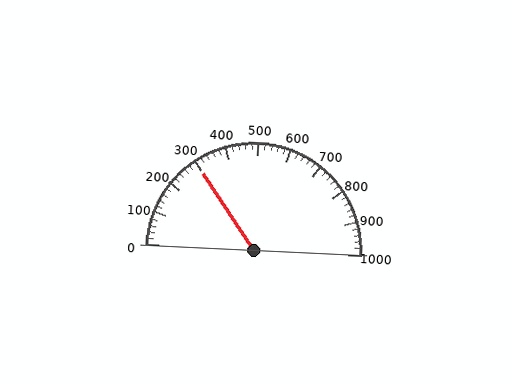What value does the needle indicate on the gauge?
The needle indicates approximately 300.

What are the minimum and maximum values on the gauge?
The gauge ranges from 0 to 1000.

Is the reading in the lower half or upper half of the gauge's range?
The reading is in the lower half of the range (0 to 1000).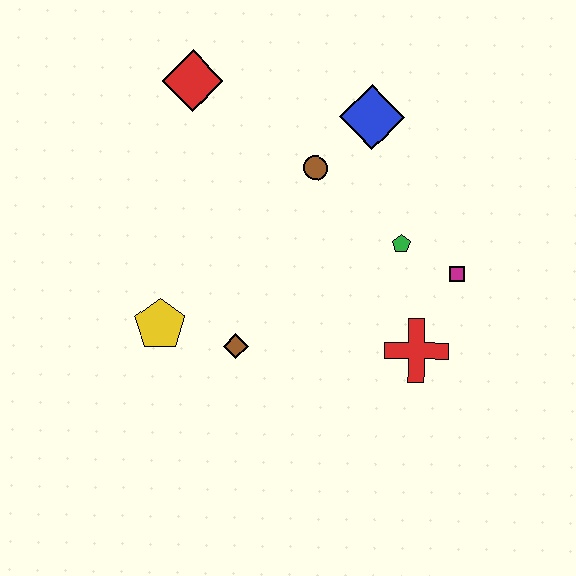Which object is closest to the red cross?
The magenta square is closest to the red cross.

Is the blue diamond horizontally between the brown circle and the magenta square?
Yes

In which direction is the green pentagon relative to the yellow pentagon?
The green pentagon is to the right of the yellow pentagon.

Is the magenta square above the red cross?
Yes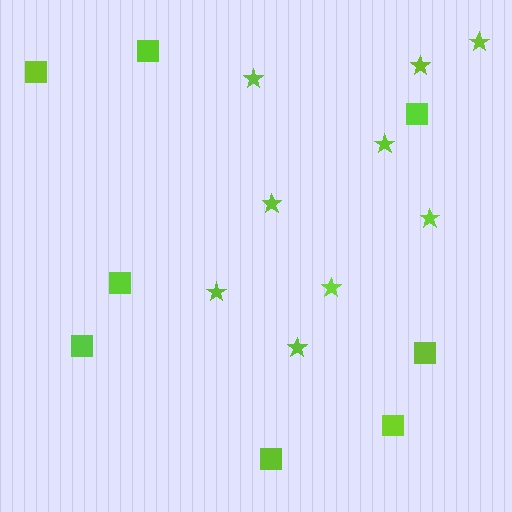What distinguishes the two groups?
There are 2 groups: one group of squares (8) and one group of stars (9).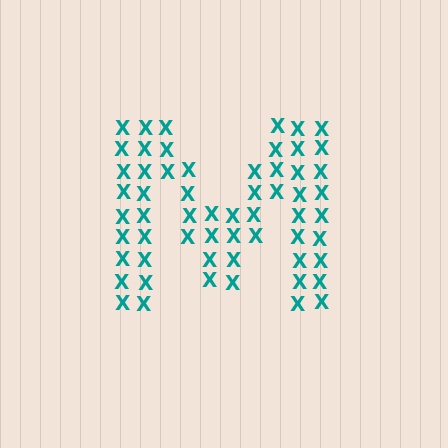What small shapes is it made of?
It is made of small letter X's.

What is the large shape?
The large shape is the letter M.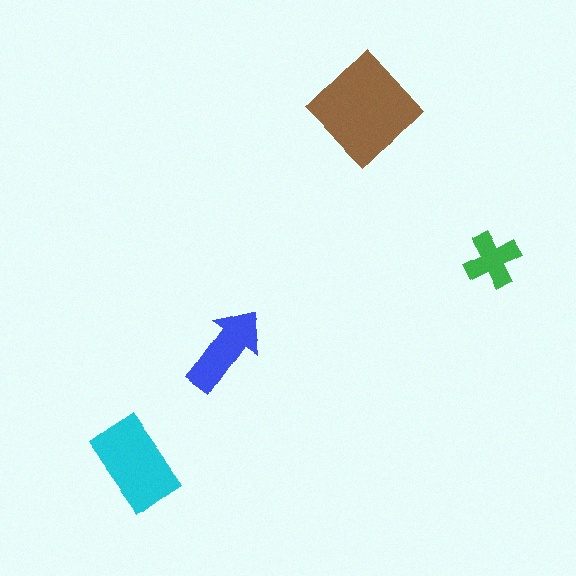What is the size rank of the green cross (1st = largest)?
4th.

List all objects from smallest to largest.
The green cross, the blue arrow, the cyan rectangle, the brown diamond.